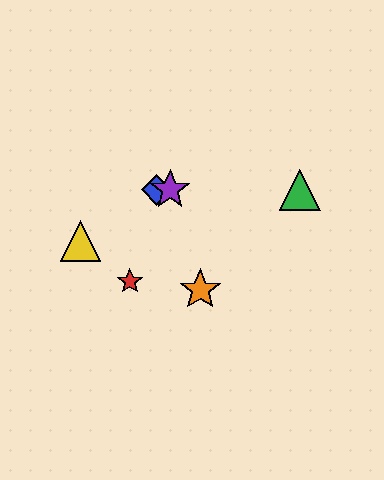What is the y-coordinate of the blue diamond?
The blue diamond is at y≈190.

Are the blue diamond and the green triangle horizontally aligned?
Yes, both are at y≈190.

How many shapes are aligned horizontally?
3 shapes (the blue diamond, the green triangle, the purple star) are aligned horizontally.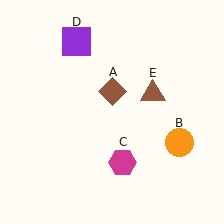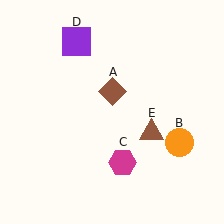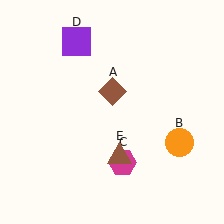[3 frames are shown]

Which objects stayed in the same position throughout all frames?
Brown diamond (object A) and orange circle (object B) and magenta hexagon (object C) and purple square (object D) remained stationary.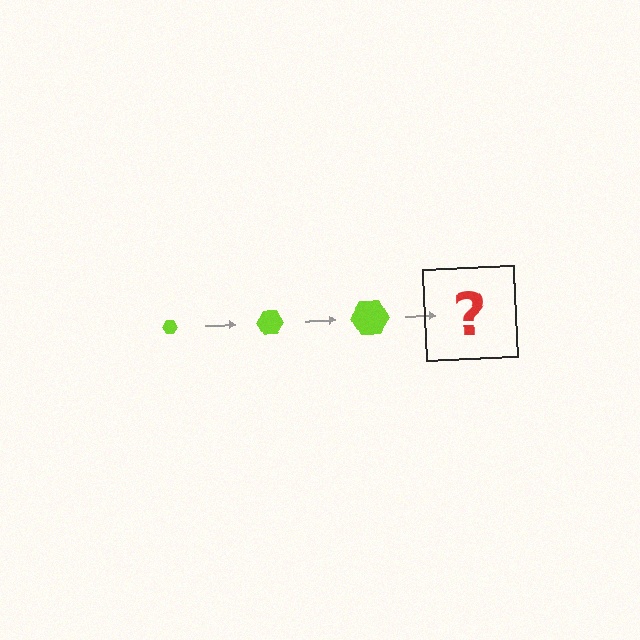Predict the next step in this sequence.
The next step is a lime hexagon, larger than the previous one.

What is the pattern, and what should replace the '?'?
The pattern is that the hexagon gets progressively larger each step. The '?' should be a lime hexagon, larger than the previous one.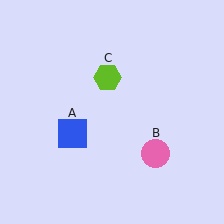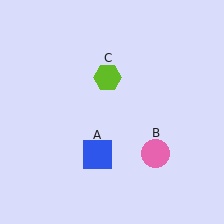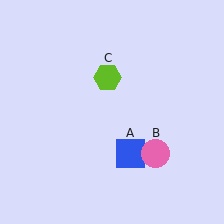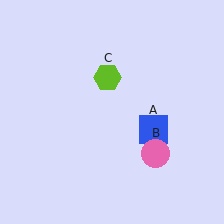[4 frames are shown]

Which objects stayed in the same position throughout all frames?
Pink circle (object B) and lime hexagon (object C) remained stationary.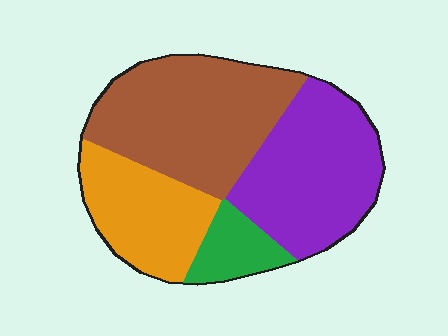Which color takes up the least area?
Green, at roughly 10%.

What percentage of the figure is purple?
Purple takes up between a sixth and a third of the figure.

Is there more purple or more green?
Purple.